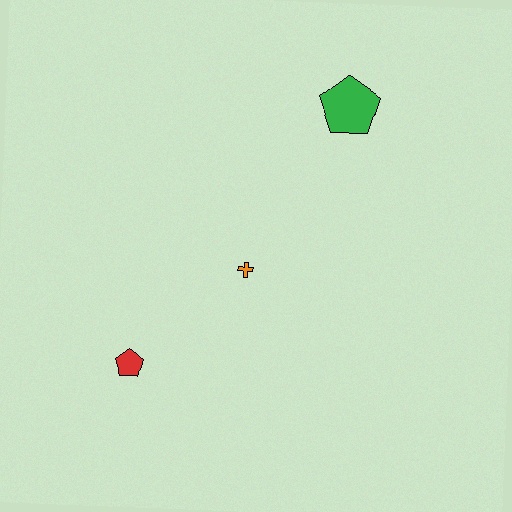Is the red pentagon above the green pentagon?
No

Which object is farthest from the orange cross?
The green pentagon is farthest from the orange cross.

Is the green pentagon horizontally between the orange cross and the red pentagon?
No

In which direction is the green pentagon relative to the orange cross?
The green pentagon is above the orange cross.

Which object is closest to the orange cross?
The red pentagon is closest to the orange cross.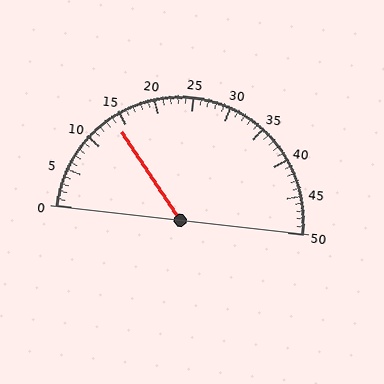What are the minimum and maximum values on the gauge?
The gauge ranges from 0 to 50.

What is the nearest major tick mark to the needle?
The nearest major tick mark is 15.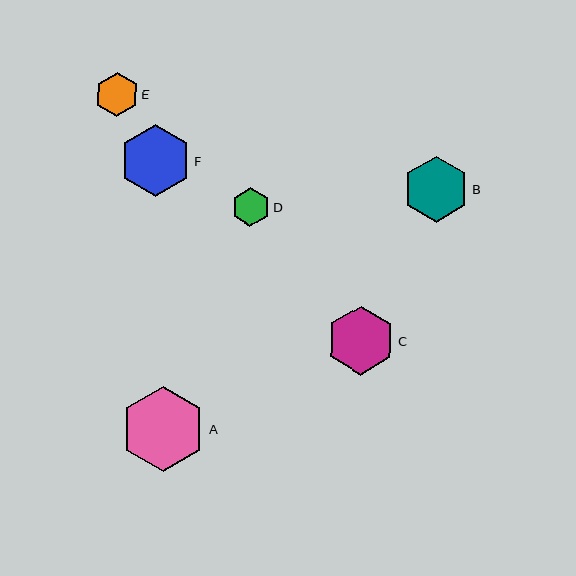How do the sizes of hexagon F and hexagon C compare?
Hexagon F and hexagon C are approximately the same size.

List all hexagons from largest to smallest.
From largest to smallest: A, F, C, B, E, D.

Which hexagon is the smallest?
Hexagon D is the smallest with a size of approximately 39 pixels.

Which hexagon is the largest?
Hexagon A is the largest with a size of approximately 85 pixels.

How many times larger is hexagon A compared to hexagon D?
Hexagon A is approximately 2.2 times the size of hexagon D.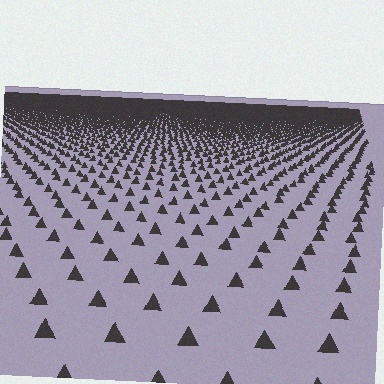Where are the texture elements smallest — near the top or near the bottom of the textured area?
Near the top.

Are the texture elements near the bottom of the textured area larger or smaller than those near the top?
Larger. Near the bottom, elements are closer to the viewer and appear at a bigger on-screen size.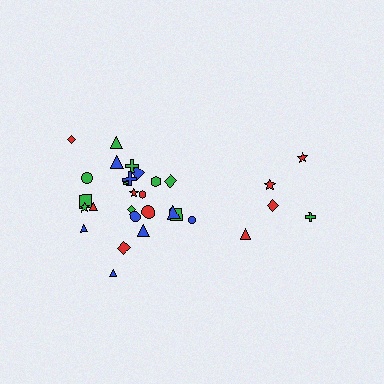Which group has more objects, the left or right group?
The left group.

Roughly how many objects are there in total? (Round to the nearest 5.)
Roughly 30 objects in total.